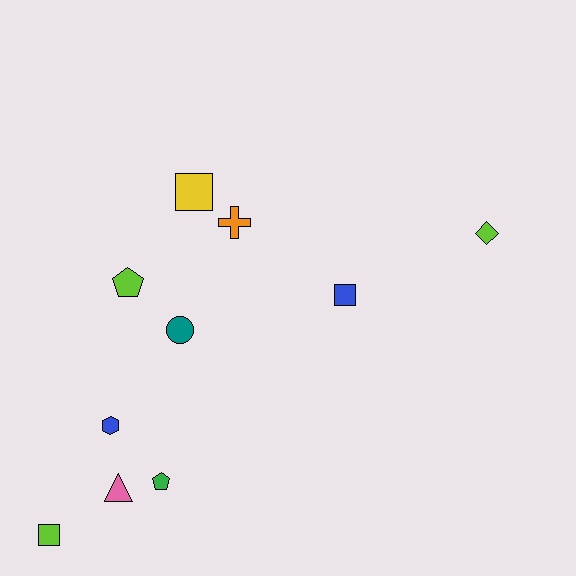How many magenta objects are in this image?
There are no magenta objects.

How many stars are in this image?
There are no stars.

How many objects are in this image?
There are 10 objects.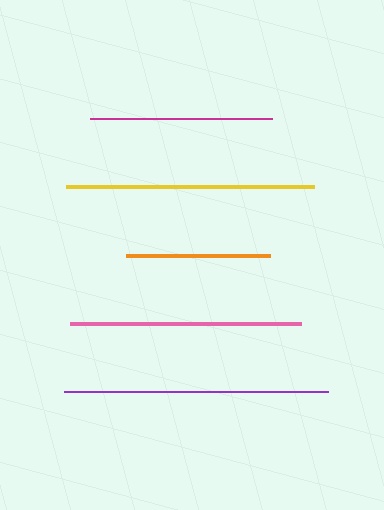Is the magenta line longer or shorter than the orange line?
The magenta line is longer than the orange line.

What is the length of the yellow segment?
The yellow segment is approximately 248 pixels long.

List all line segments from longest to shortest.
From longest to shortest: purple, yellow, pink, magenta, orange.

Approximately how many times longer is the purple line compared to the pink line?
The purple line is approximately 1.1 times the length of the pink line.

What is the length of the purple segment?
The purple segment is approximately 264 pixels long.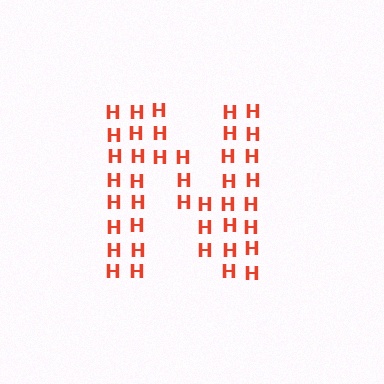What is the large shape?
The large shape is the letter N.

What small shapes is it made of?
It is made of small letter H's.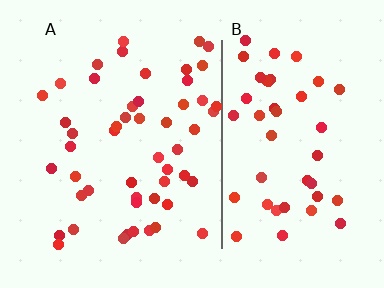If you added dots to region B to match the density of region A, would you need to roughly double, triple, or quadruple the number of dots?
Approximately double.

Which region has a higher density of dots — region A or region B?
A (the left).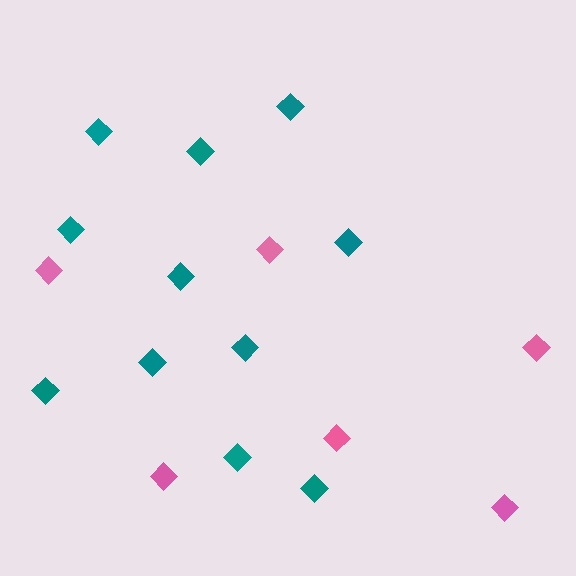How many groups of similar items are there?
There are 2 groups: one group of teal diamonds (11) and one group of pink diamonds (6).